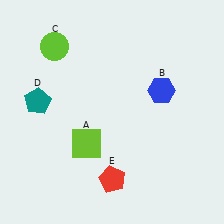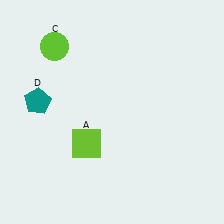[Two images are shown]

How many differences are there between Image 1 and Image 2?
There are 2 differences between the two images.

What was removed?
The blue hexagon (B), the red pentagon (E) were removed in Image 2.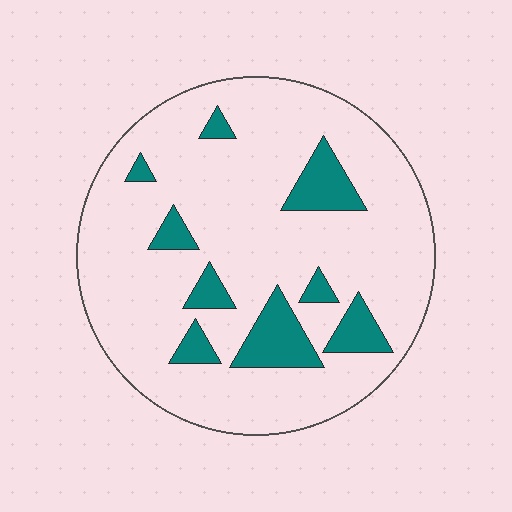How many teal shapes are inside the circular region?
9.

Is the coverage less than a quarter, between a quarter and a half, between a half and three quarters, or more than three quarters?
Less than a quarter.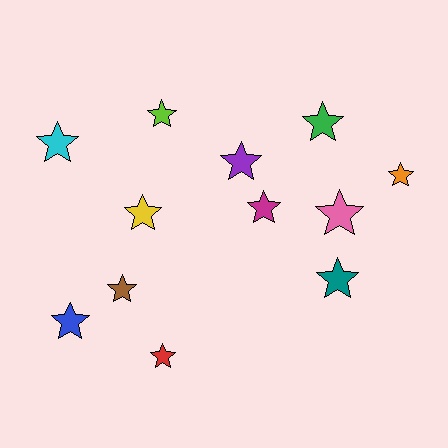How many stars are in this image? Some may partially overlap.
There are 12 stars.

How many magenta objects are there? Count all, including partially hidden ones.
There is 1 magenta object.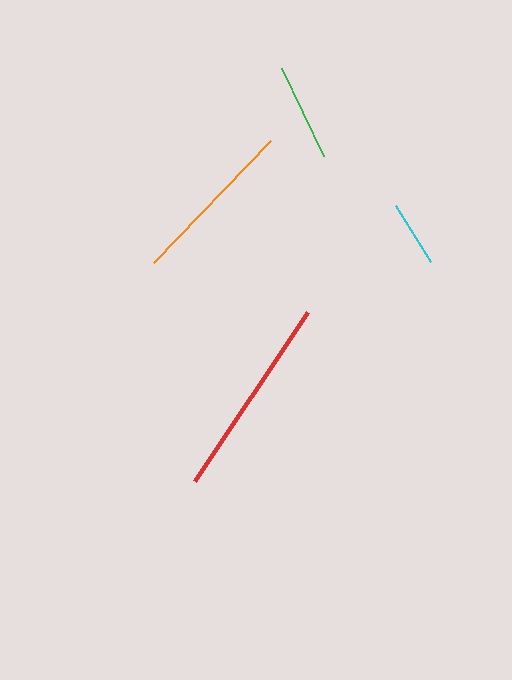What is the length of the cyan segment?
The cyan segment is approximately 65 pixels long.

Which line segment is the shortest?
The cyan line is the shortest at approximately 65 pixels.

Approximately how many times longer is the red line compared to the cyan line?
The red line is approximately 3.1 times the length of the cyan line.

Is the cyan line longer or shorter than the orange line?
The orange line is longer than the cyan line.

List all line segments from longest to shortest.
From longest to shortest: red, orange, green, cyan.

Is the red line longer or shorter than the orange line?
The red line is longer than the orange line.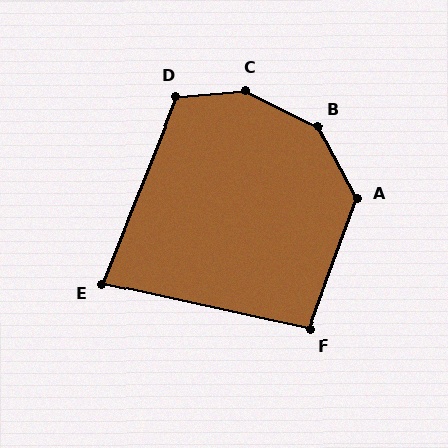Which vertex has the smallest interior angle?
E, at approximately 81 degrees.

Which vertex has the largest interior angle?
C, at approximately 148 degrees.